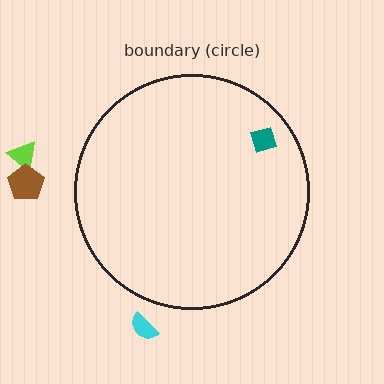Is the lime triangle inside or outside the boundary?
Outside.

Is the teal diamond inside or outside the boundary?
Inside.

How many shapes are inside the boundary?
1 inside, 3 outside.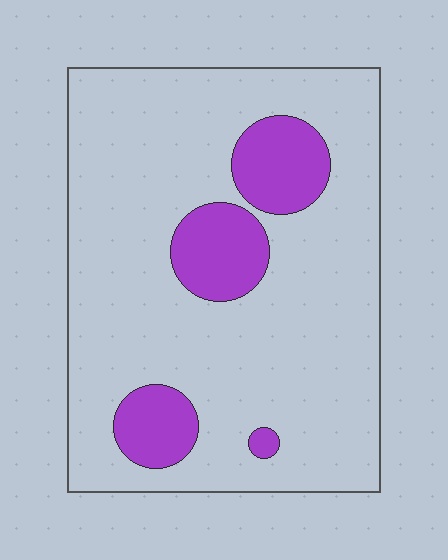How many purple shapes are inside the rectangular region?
4.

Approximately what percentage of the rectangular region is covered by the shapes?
Approximately 15%.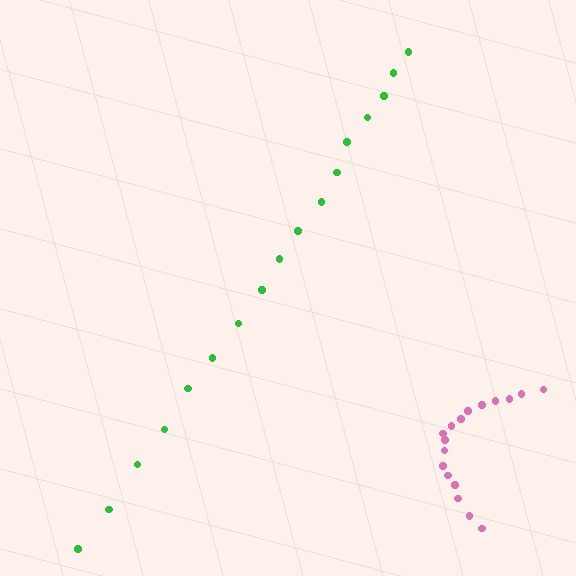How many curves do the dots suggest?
There are 2 distinct paths.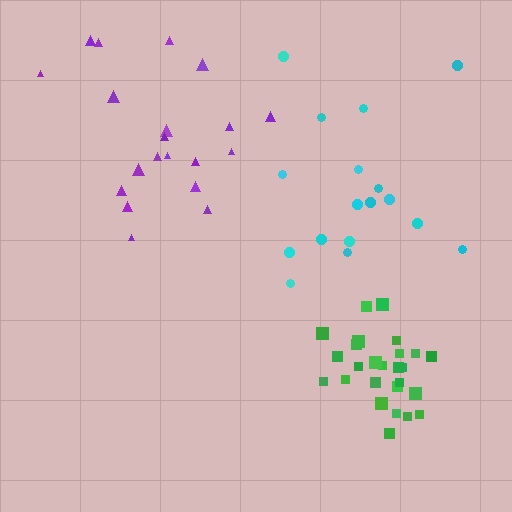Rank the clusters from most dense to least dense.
green, purple, cyan.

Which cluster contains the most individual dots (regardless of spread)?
Green (26).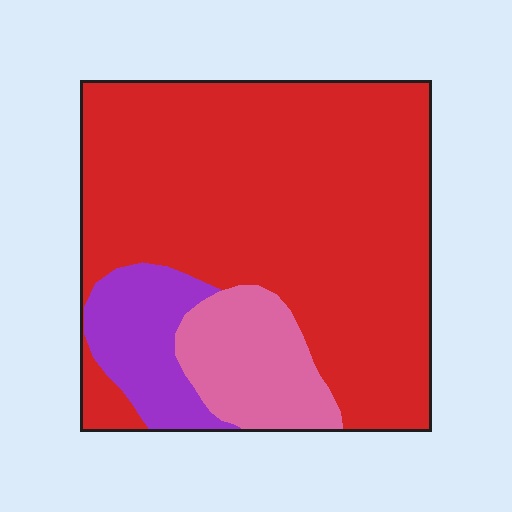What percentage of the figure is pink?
Pink covers roughly 15% of the figure.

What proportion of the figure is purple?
Purple takes up about one eighth (1/8) of the figure.